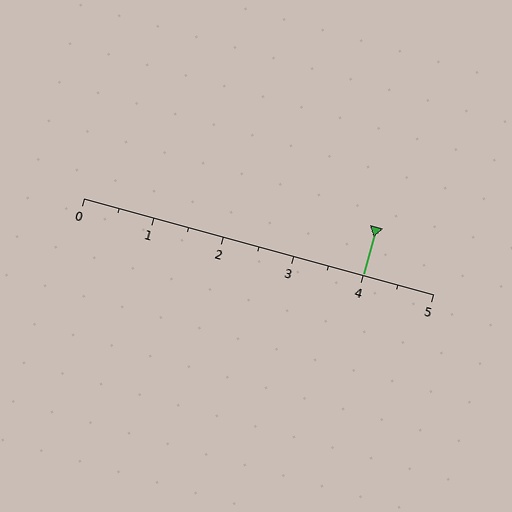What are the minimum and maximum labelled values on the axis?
The axis runs from 0 to 5.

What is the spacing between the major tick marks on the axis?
The major ticks are spaced 1 apart.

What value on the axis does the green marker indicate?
The marker indicates approximately 4.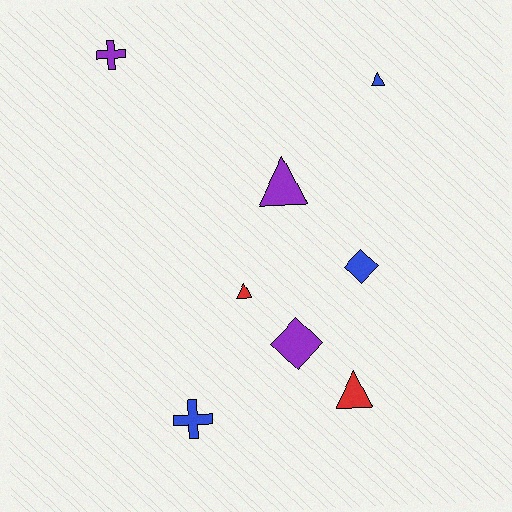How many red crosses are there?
There are no red crosses.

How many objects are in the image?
There are 8 objects.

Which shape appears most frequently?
Triangle, with 4 objects.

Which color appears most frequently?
Purple, with 3 objects.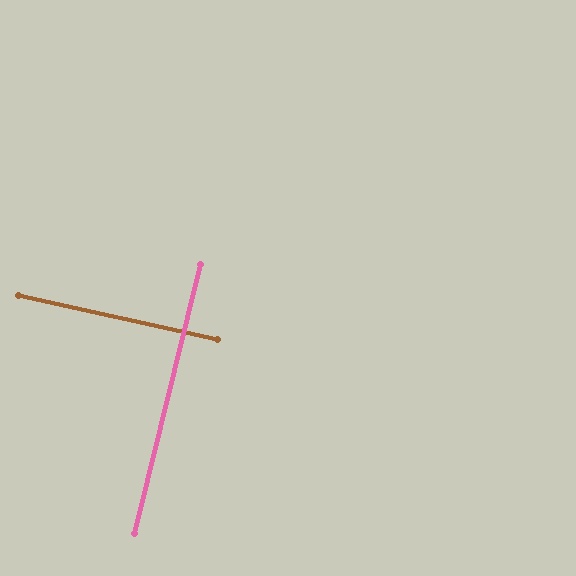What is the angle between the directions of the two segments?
Approximately 89 degrees.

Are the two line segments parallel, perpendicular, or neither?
Perpendicular — they meet at approximately 89°.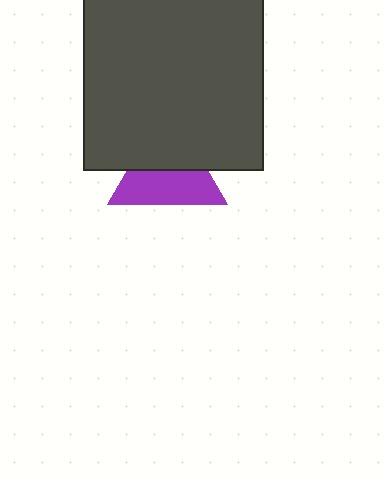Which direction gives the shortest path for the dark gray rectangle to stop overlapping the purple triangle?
Moving up gives the shortest separation.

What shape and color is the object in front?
The object in front is a dark gray rectangle.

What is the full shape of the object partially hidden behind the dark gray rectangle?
The partially hidden object is a purple triangle.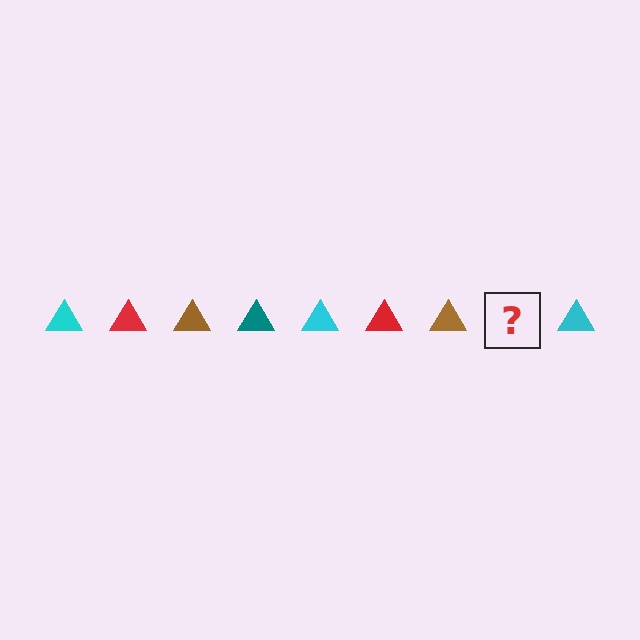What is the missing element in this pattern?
The missing element is a teal triangle.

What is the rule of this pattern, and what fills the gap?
The rule is that the pattern cycles through cyan, red, brown, teal triangles. The gap should be filled with a teal triangle.